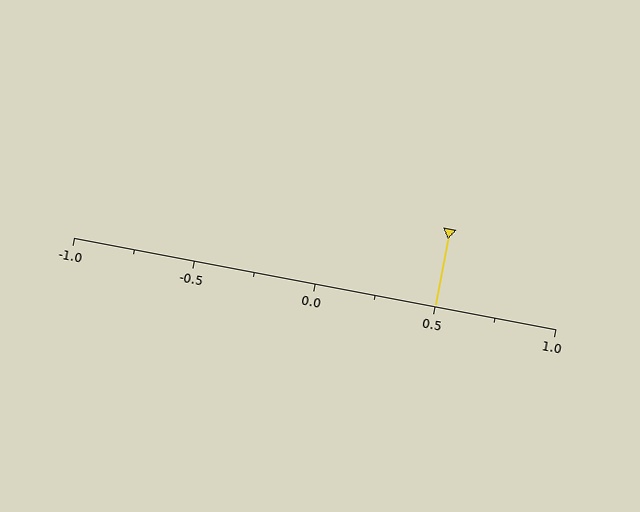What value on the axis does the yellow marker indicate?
The marker indicates approximately 0.5.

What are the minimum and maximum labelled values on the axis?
The axis runs from -1.0 to 1.0.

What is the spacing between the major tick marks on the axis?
The major ticks are spaced 0.5 apart.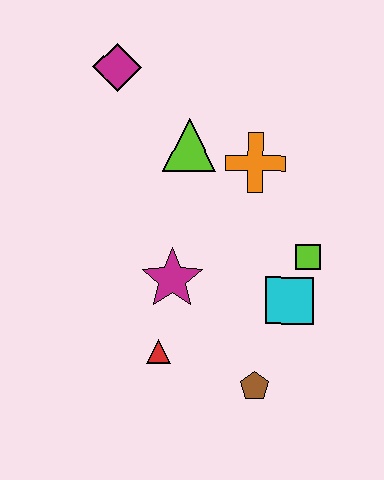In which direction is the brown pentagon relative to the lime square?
The brown pentagon is below the lime square.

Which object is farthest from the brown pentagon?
The magenta diamond is farthest from the brown pentagon.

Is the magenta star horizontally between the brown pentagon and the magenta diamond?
Yes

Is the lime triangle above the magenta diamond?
No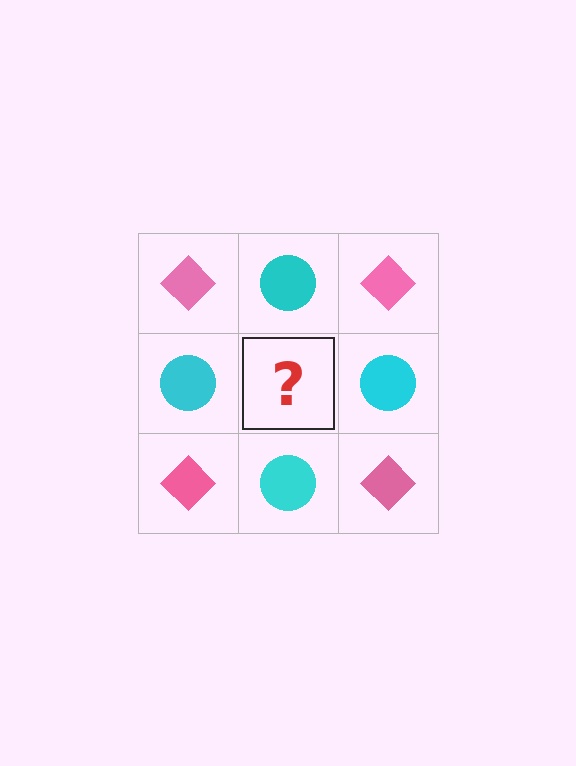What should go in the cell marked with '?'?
The missing cell should contain a pink diamond.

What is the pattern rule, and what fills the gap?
The rule is that it alternates pink diamond and cyan circle in a checkerboard pattern. The gap should be filled with a pink diamond.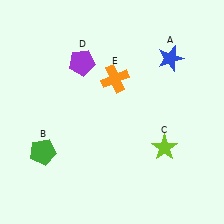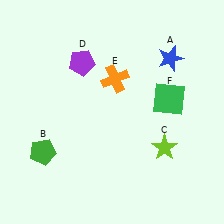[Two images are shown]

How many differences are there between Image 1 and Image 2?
There is 1 difference between the two images.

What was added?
A green square (F) was added in Image 2.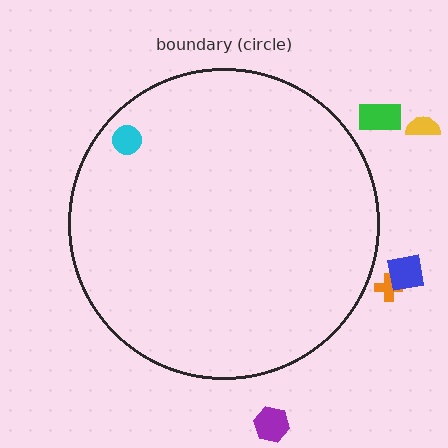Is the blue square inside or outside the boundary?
Outside.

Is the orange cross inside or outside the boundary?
Outside.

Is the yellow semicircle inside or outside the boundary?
Outside.